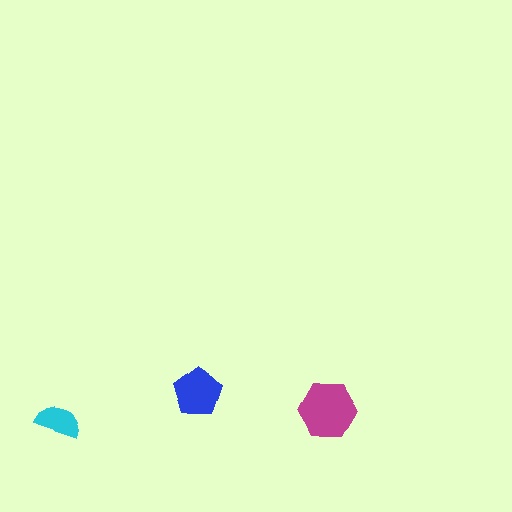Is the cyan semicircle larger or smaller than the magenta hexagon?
Smaller.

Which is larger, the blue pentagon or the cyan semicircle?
The blue pentagon.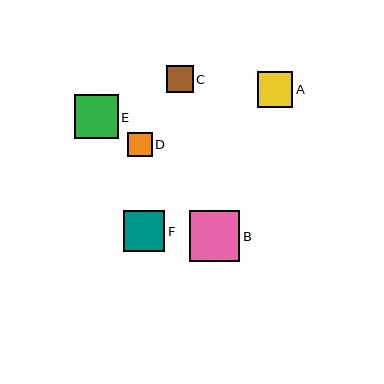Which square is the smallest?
Square D is the smallest with a size of approximately 24 pixels.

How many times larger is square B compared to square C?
Square B is approximately 1.9 times the size of square C.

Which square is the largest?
Square B is the largest with a size of approximately 51 pixels.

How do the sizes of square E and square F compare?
Square E and square F are approximately the same size.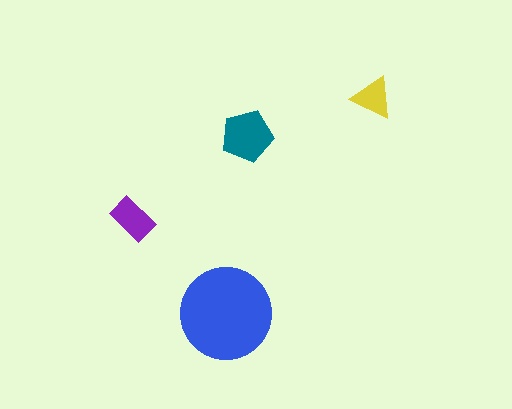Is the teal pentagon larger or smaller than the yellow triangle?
Larger.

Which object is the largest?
The blue circle.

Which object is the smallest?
The yellow triangle.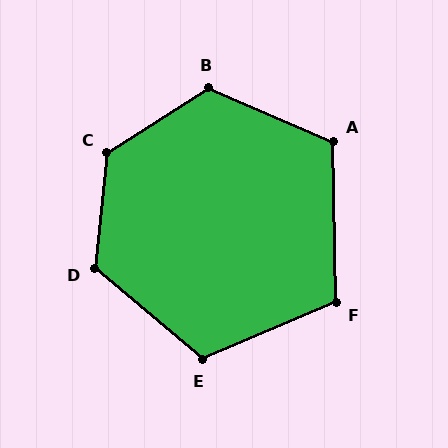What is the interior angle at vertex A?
Approximately 114 degrees (obtuse).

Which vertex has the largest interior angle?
C, at approximately 129 degrees.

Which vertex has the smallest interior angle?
F, at approximately 112 degrees.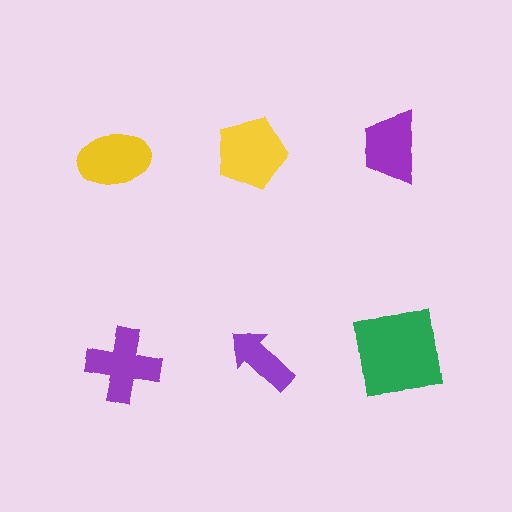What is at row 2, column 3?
A green square.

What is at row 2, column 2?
A purple arrow.